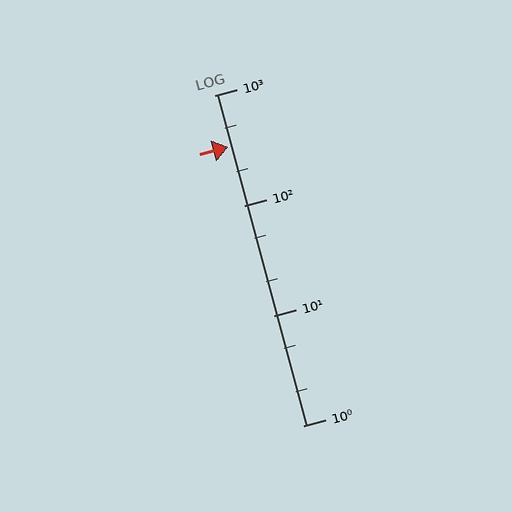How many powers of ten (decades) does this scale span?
The scale spans 3 decades, from 1 to 1000.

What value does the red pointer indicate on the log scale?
The pointer indicates approximately 340.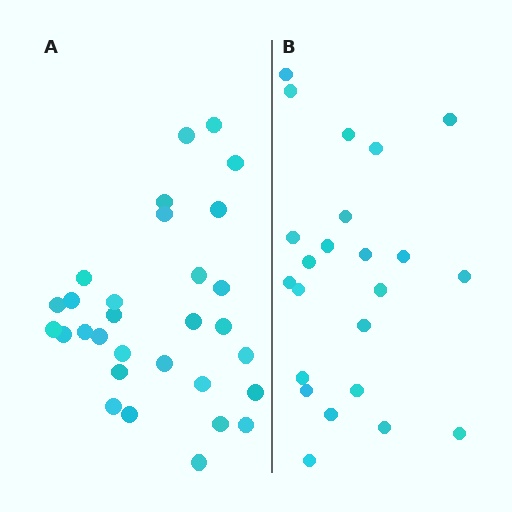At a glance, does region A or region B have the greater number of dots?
Region A (the left region) has more dots.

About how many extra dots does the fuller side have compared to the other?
Region A has roughly 8 or so more dots than region B.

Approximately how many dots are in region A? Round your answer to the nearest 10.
About 30 dots.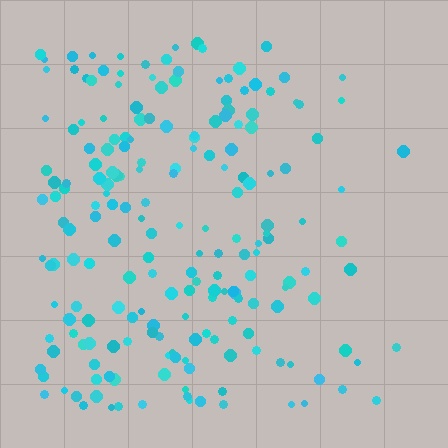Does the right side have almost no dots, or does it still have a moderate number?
Still a moderate number, just noticeably fewer than the left.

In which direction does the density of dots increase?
From right to left, with the left side densest.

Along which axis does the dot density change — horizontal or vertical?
Horizontal.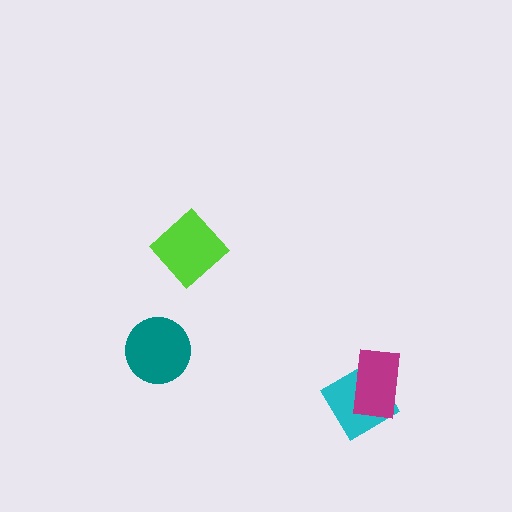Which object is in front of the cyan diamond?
The magenta rectangle is in front of the cyan diamond.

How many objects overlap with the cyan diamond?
1 object overlaps with the cyan diamond.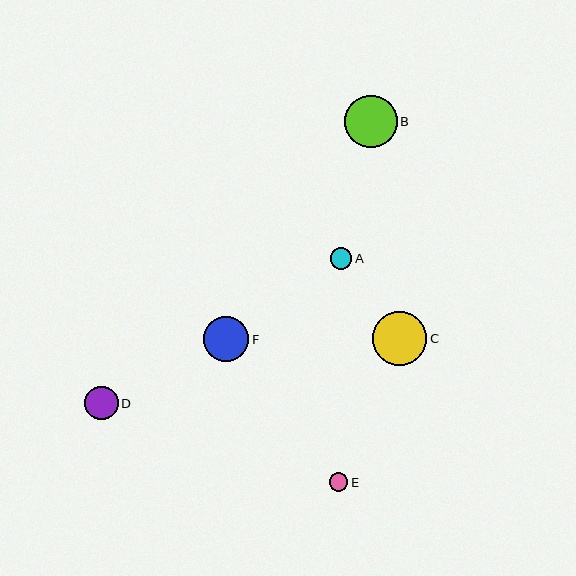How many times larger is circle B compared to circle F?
Circle B is approximately 1.2 times the size of circle F.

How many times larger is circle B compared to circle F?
Circle B is approximately 1.2 times the size of circle F.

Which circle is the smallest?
Circle E is the smallest with a size of approximately 19 pixels.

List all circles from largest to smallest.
From largest to smallest: C, B, F, D, A, E.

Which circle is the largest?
Circle C is the largest with a size of approximately 55 pixels.